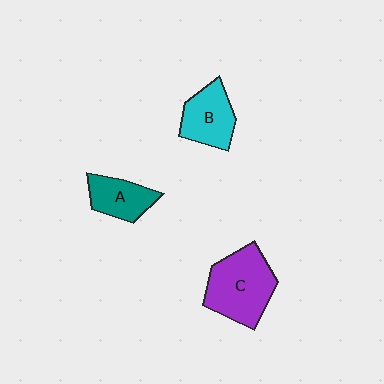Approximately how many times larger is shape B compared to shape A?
Approximately 1.2 times.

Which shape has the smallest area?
Shape A (teal).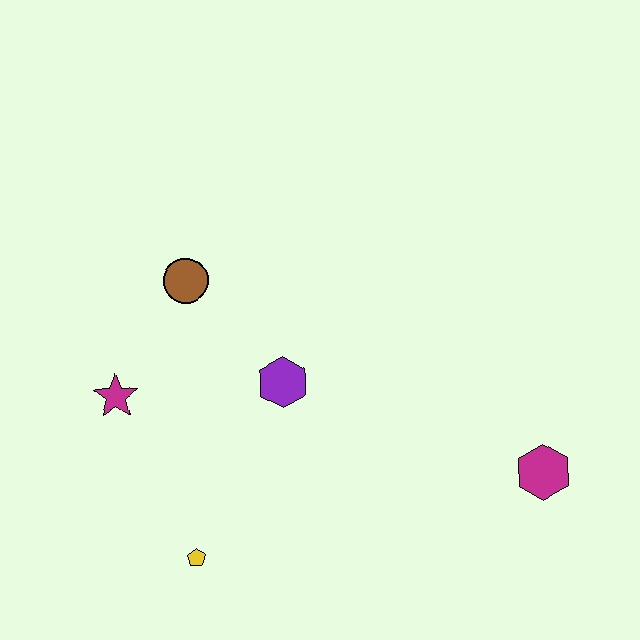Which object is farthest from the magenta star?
The magenta hexagon is farthest from the magenta star.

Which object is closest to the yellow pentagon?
The magenta star is closest to the yellow pentagon.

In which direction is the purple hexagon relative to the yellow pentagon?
The purple hexagon is above the yellow pentagon.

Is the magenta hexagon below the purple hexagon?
Yes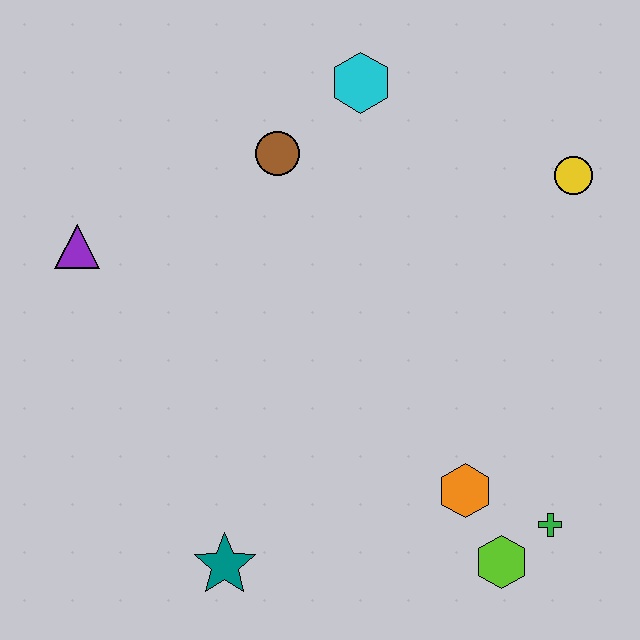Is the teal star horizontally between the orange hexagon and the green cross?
No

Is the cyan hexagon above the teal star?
Yes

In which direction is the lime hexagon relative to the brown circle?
The lime hexagon is below the brown circle.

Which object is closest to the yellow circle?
The cyan hexagon is closest to the yellow circle.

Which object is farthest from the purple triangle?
The green cross is farthest from the purple triangle.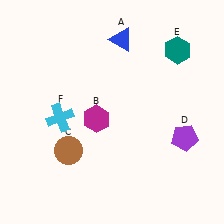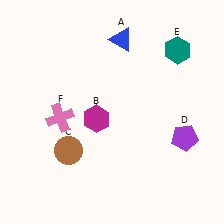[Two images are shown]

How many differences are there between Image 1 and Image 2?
There is 1 difference between the two images.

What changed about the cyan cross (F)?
In Image 1, F is cyan. In Image 2, it changed to pink.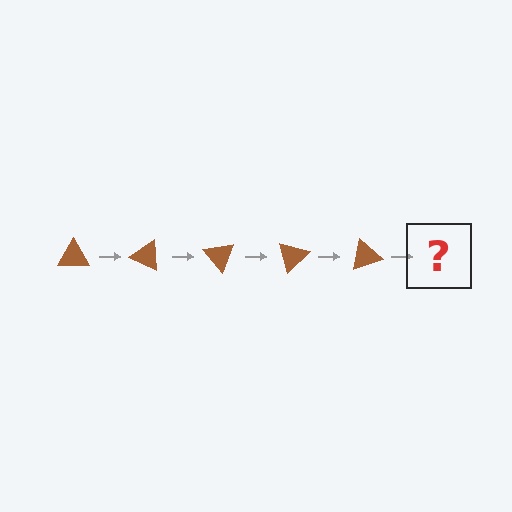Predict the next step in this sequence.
The next step is a brown triangle rotated 125 degrees.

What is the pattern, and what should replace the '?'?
The pattern is that the triangle rotates 25 degrees each step. The '?' should be a brown triangle rotated 125 degrees.